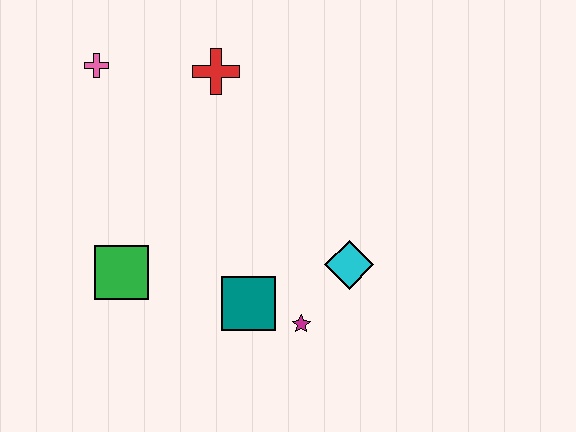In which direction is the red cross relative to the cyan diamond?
The red cross is above the cyan diamond.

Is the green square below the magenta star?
No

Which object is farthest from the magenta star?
The pink cross is farthest from the magenta star.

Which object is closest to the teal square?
The magenta star is closest to the teal square.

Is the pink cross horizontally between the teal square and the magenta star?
No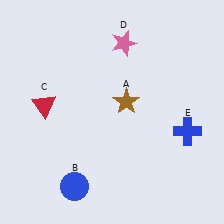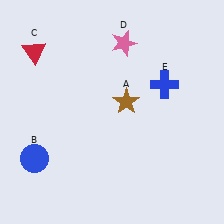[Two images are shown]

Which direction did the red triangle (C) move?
The red triangle (C) moved up.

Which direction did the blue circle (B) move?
The blue circle (B) moved left.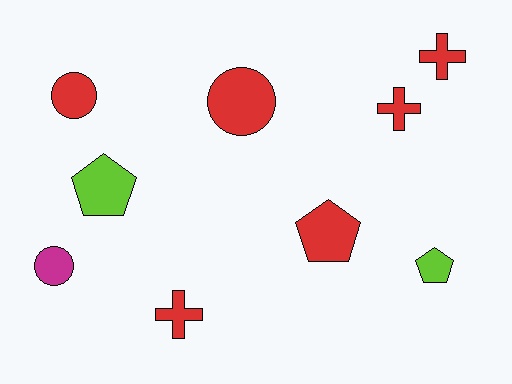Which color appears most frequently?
Red, with 6 objects.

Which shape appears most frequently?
Cross, with 3 objects.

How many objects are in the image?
There are 9 objects.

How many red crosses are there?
There are 3 red crosses.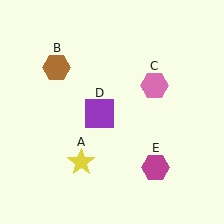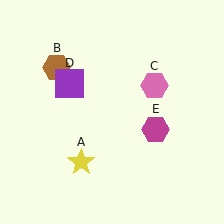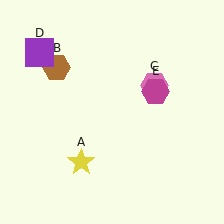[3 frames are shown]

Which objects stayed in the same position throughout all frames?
Yellow star (object A) and brown hexagon (object B) and pink hexagon (object C) remained stationary.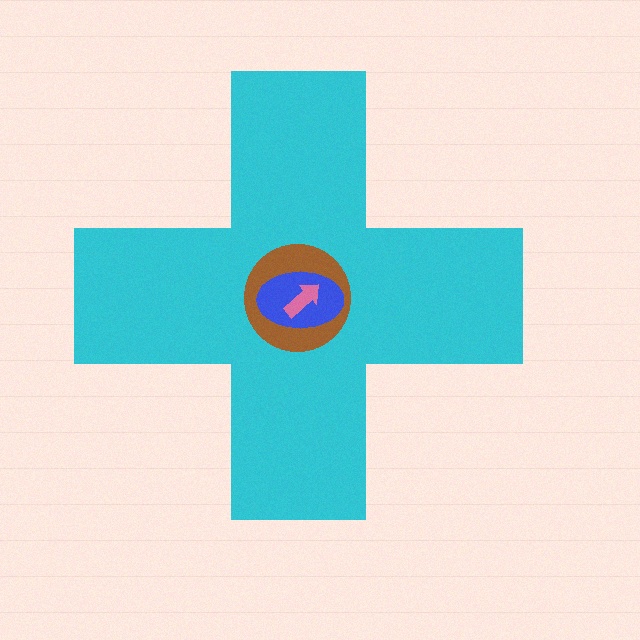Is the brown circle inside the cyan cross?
Yes.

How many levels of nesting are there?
4.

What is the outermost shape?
The cyan cross.